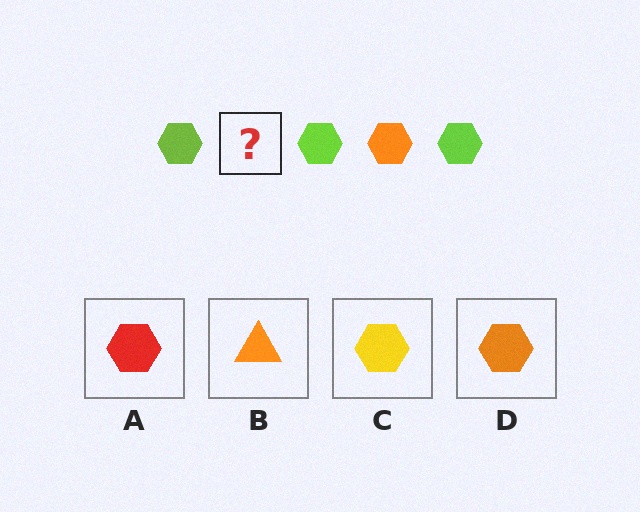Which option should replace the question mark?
Option D.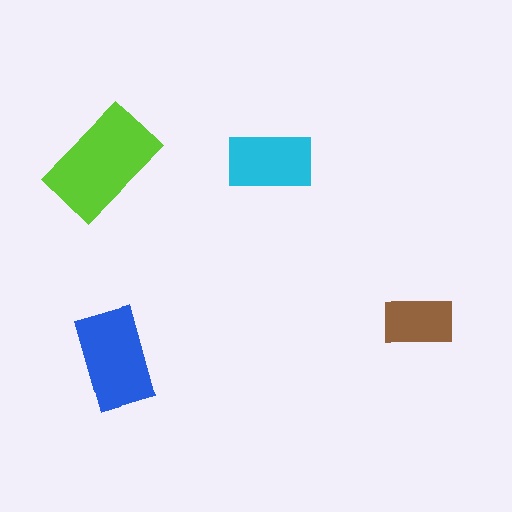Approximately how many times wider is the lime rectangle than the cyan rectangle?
About 1.5 times wider.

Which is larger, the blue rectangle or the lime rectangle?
The lime one.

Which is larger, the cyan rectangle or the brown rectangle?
The cyan one.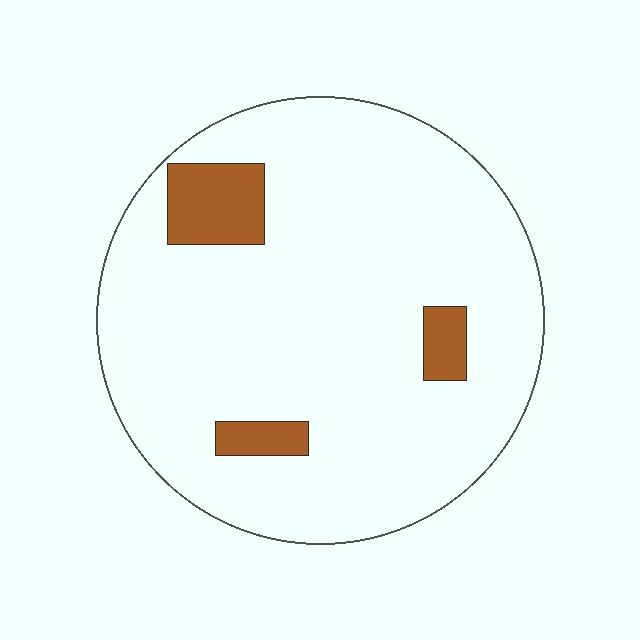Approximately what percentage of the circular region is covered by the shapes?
Approximately 10%.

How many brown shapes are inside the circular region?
3.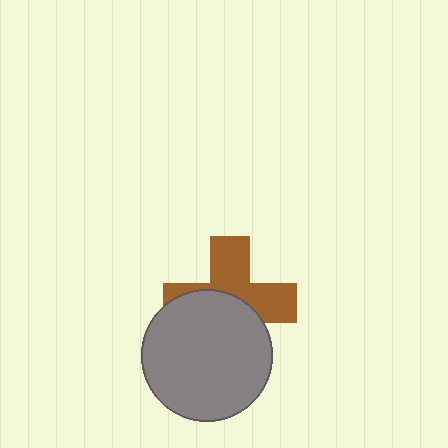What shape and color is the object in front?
The object in front is a gray circle.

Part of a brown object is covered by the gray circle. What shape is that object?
It is a cross.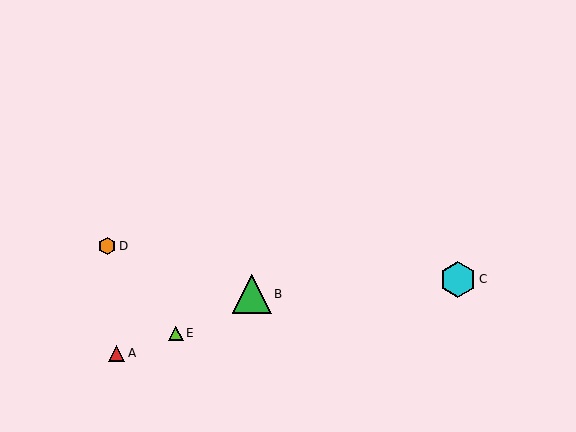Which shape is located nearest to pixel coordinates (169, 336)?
The lime triangle (labeled E) at (176, 333) is nearest to that location.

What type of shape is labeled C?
Shape C is a cyan hexagon.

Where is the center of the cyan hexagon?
The center of the cyan hexagon is at (458, 279).